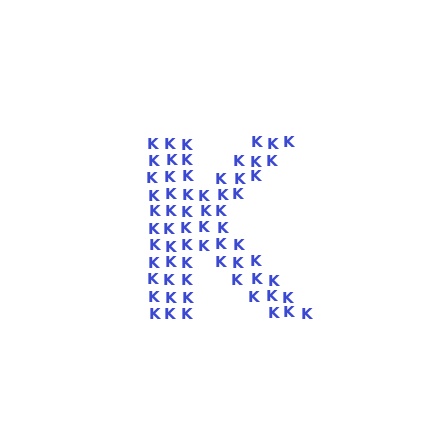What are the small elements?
The small elements are letter K's.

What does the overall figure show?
The overall figure shows the letter K.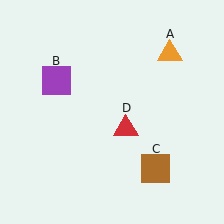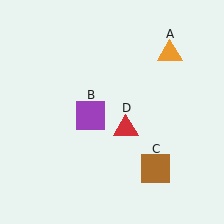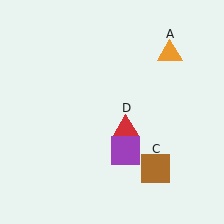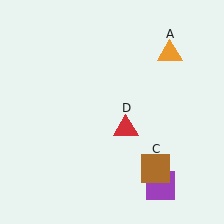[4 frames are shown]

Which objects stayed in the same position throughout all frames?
Orange triangle (object A) and brown square (object C) and red triangle (object D) remained stationary.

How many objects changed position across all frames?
1 object changed position: purple square (object B).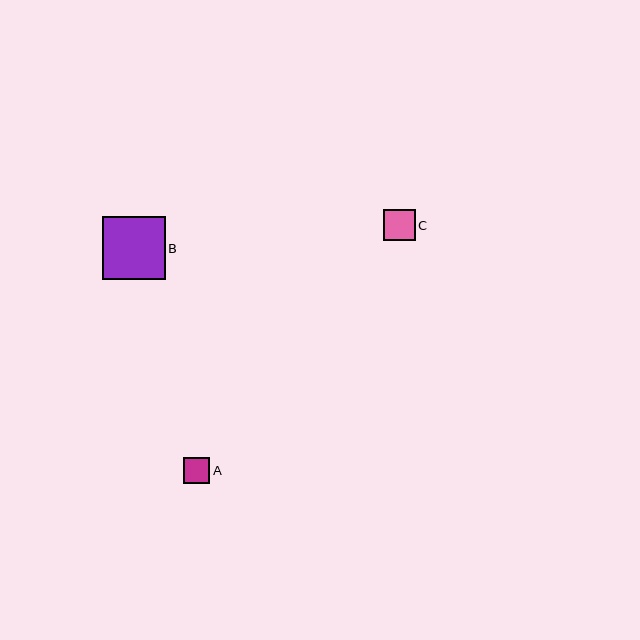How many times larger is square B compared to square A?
Square B is approximately 2.4 times the size of square A.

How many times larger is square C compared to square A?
Square C is approximately 1.2 times the size of square A.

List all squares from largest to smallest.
From largest to smallest: B, C, A.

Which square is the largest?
Square B is the largest with a size of approximately 63 pixels.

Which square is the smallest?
Square A is the smallest with a size of approximately 26 pixels.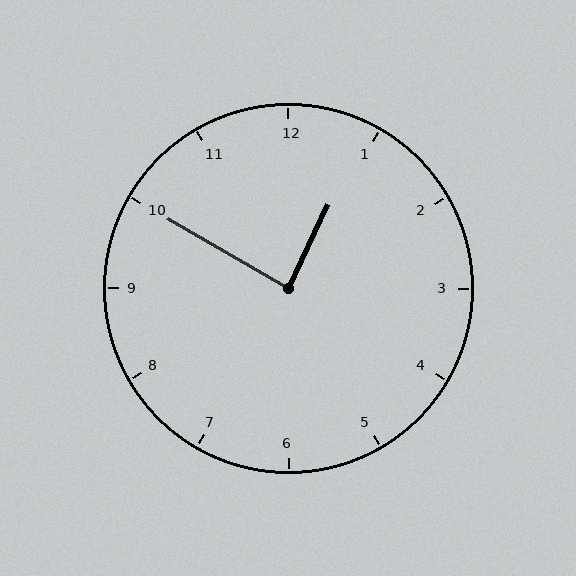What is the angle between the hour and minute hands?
Approximately 85 degrees.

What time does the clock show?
12:50.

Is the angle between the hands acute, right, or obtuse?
It is right.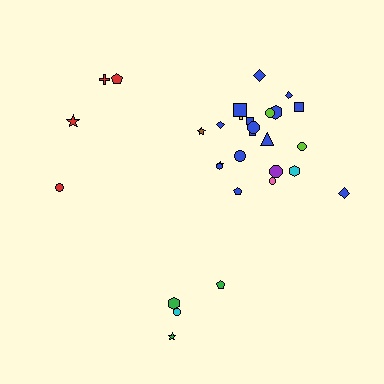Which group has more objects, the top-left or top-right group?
The top-right group.